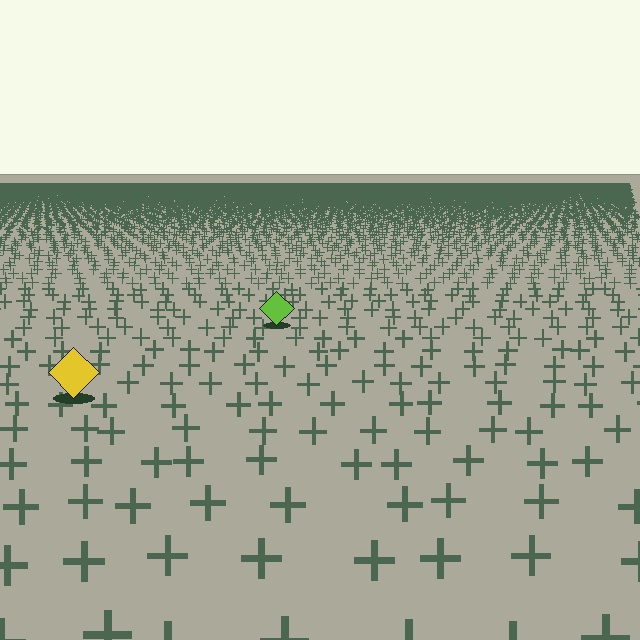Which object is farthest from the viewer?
The lime diamond is farthest from the viewer. It appears smaller and the ground texture around it is denser.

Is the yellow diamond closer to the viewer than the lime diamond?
Yes. The yellow diamond is closer — you can tell from the texture gradient: the ground texture is coarser near it.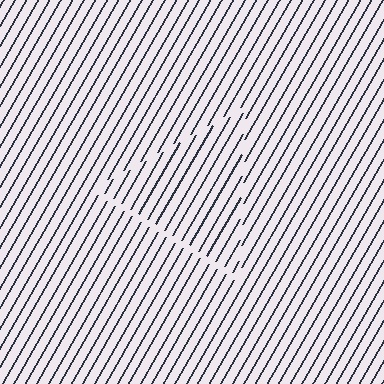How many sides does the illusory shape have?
3 sides — the line-ends trace a triangle.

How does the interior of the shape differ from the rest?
The interior of the shape contains the same grating, shifted by half a period — the contour is defined by the phase discontinuity where line-ends from the inner and outer gratings abut.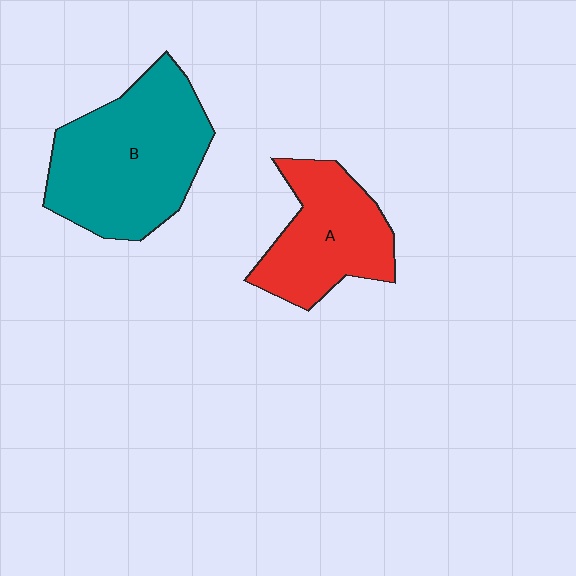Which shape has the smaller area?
Shape A (red).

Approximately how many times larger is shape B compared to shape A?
Approximately 1.5 times.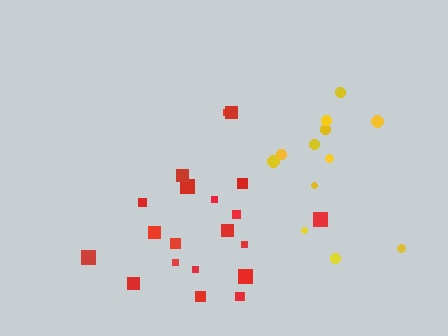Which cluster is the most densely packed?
Red.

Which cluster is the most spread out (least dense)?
Yellow.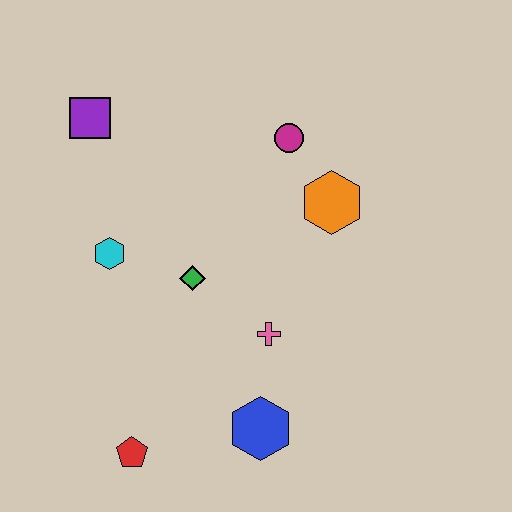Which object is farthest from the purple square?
The blue hexagon is farthest from the purple square.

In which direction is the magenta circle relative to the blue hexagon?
The magenta circle is above the blue hexagon.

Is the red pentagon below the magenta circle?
Yes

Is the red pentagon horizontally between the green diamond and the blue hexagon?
No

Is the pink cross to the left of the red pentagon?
No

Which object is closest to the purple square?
The cyan hexagon is closest to the purple square.